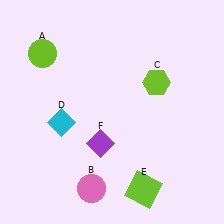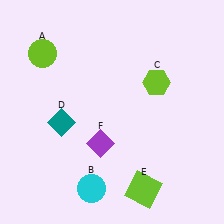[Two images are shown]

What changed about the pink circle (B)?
In Image 1, B is pink. In Image 2, it changed to cyan.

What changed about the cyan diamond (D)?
In Image 1, D is cyan. In Image 2, it changed to teal.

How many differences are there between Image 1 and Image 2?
There are 2 differences between the two images.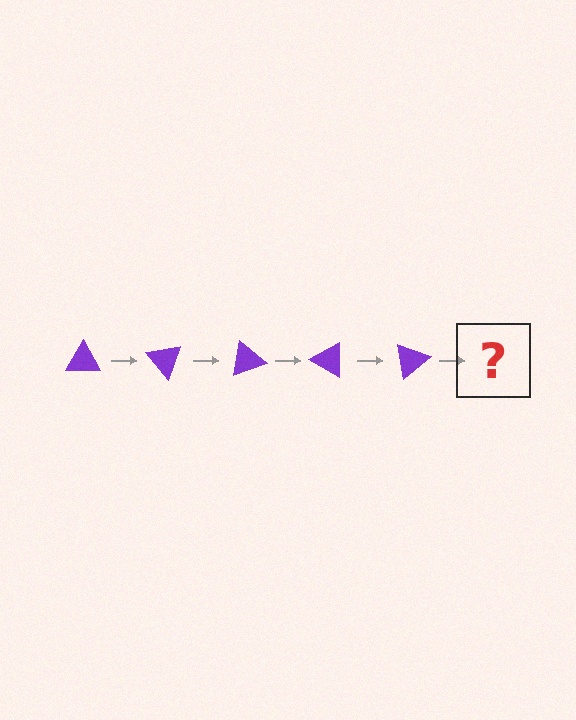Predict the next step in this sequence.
The next step is a purple triangle rotated 250 degrees.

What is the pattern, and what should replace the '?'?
The pattern is that the triangle rotates 50 degrees each step. The '?' should be a purple triangle rotated 250 degrees.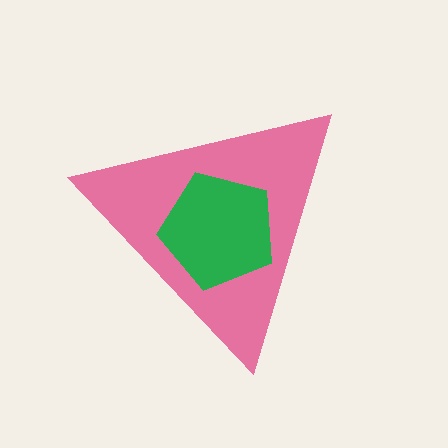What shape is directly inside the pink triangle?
The green pentagon.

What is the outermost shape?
The pink triangle.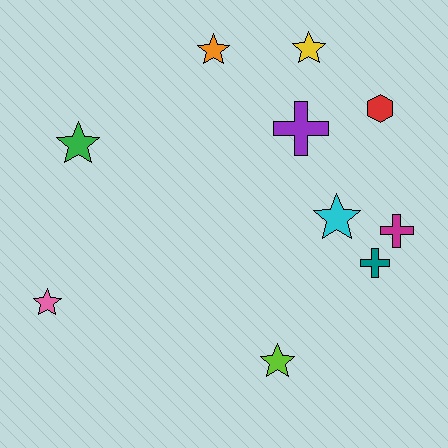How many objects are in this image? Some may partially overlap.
There are 10 objects.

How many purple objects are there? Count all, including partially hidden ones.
There is 1 purple object.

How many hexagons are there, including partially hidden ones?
There is 1 hexagon.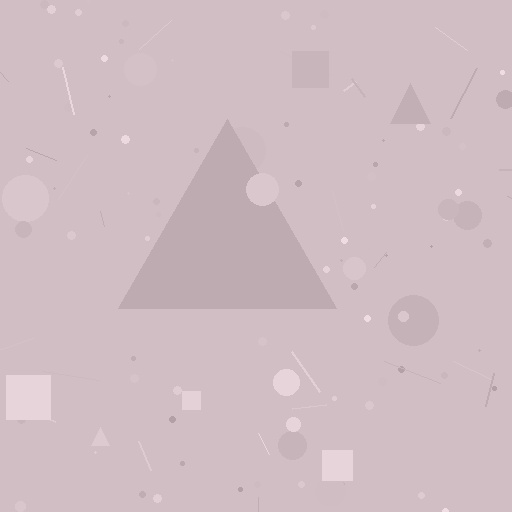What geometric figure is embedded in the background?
A triangle is embedded in the background.